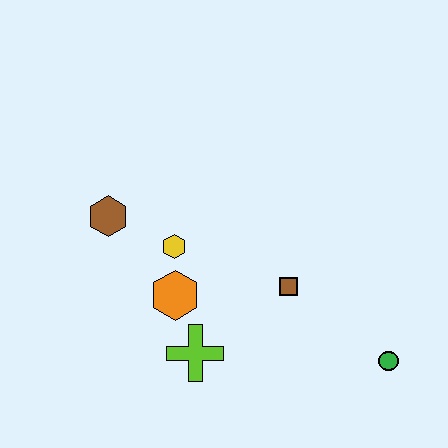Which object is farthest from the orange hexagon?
The green circle is farthest from the orange hexagon.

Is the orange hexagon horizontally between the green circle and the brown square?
No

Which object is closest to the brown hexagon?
The yellow hexagon is closest to the brown hexagon.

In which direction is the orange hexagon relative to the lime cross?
The orange hexagon is above the lime cross.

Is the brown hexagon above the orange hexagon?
Yes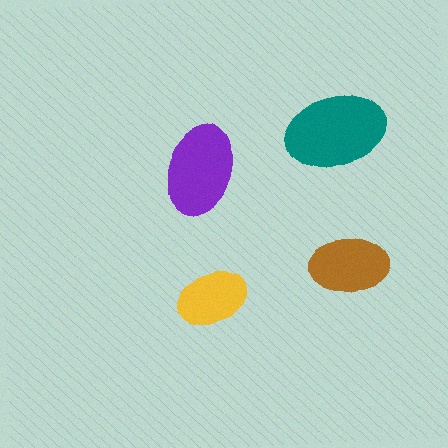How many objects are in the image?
There are 4 objects in the image.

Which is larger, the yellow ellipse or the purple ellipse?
The purple one.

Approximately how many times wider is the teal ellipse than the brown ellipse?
About 1.5 times wider.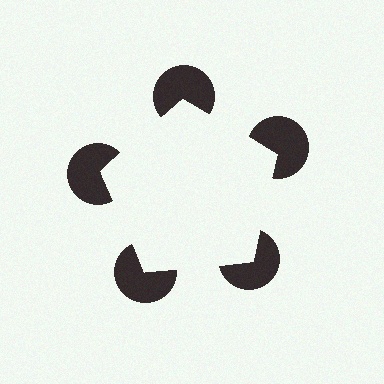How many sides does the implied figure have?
5 sides.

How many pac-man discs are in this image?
There are 5 — one at each vertex of the illusory pentagon.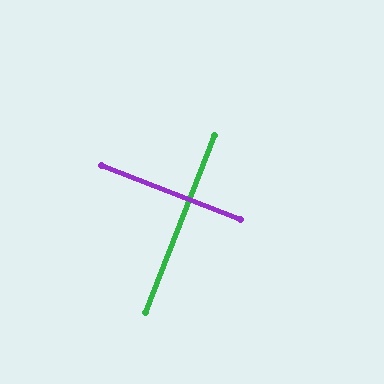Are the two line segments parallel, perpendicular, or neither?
Perpendicular — they meet at approximately 90°.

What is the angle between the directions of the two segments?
Approximately 90 degrees.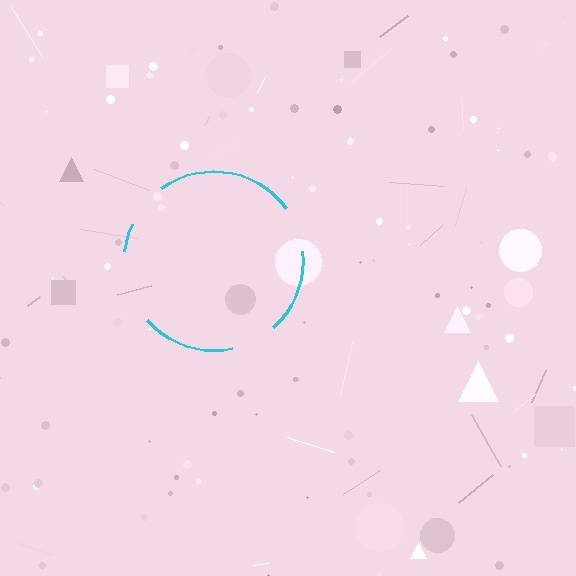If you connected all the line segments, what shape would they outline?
They would outline a circle.